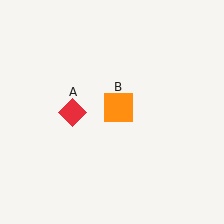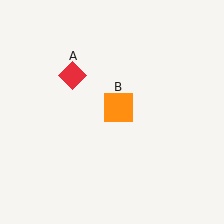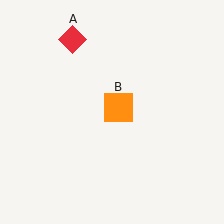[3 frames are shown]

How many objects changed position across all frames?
1 object changed position: red diamond (object A).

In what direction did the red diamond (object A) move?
The red diamond (object A) moved up.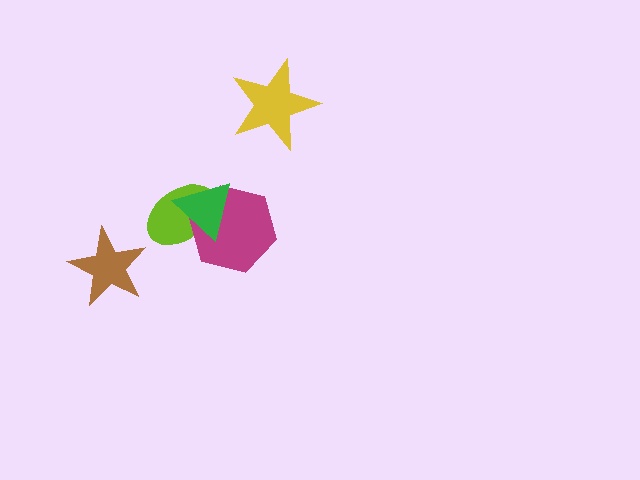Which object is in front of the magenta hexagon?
The green triangle is in front of the magenta hexagon.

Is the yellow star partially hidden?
No, no other shape covers it.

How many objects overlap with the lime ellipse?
2 objects overlap with the lime ellipse.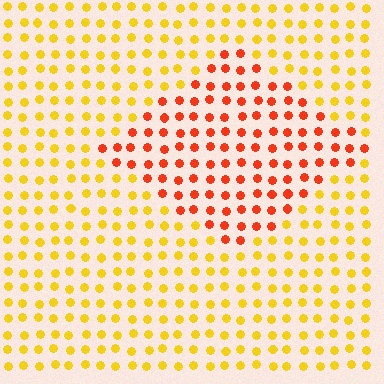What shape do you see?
I see a diamond.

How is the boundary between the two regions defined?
The boundary is defined purely by a slight shift in hue (about 43 degrees). Spacing, size, and orientation are identical on both sides.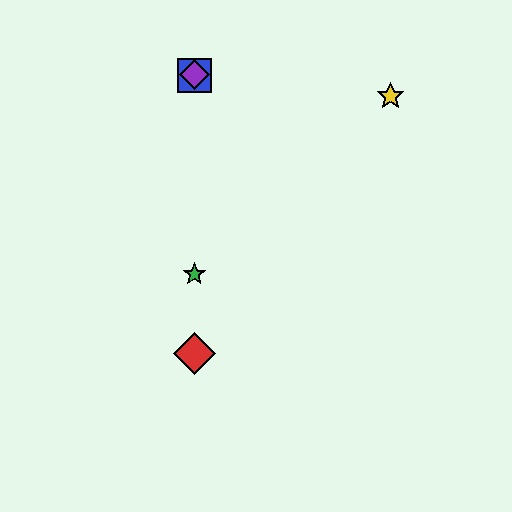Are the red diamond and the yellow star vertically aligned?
No, the red diamond is at x≈194 and the yellow star is at x≈391.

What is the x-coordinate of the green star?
The green star is at x≈194.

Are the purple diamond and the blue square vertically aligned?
Yes, both are at x≈194.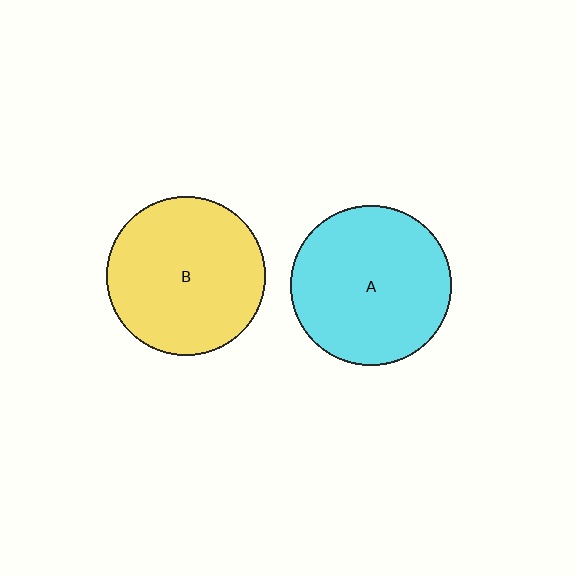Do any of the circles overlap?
No, none of the circles overlap.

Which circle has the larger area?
Circle A (cyan).